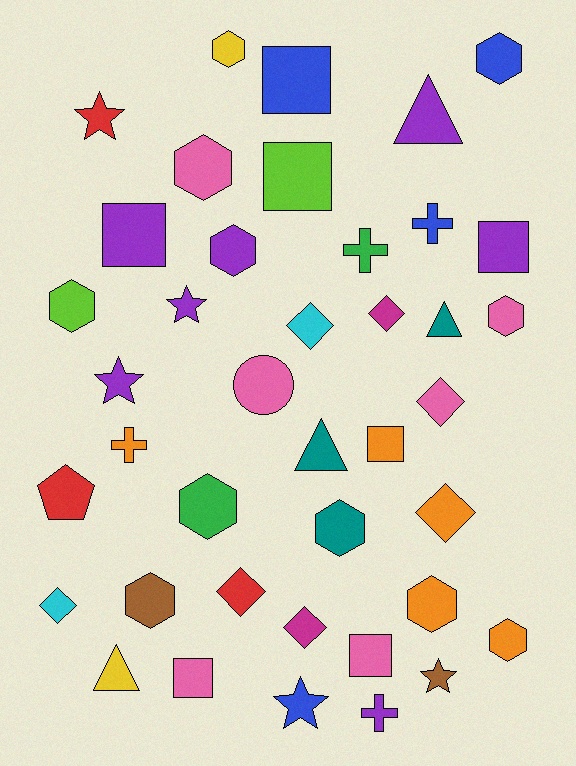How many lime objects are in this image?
There are 2 lime objects.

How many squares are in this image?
There are 7 squares.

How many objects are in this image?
There are 40 objects.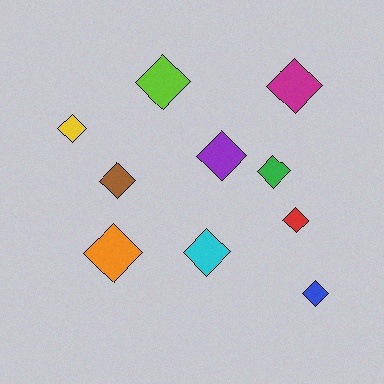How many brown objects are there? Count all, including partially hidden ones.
There is 1 brown object.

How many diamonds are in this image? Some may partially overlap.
There are 10 diamonds.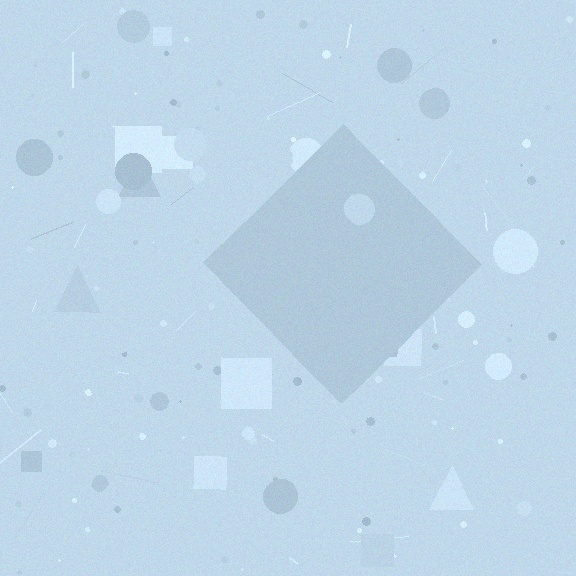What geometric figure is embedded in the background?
A diamond is embedded in the background.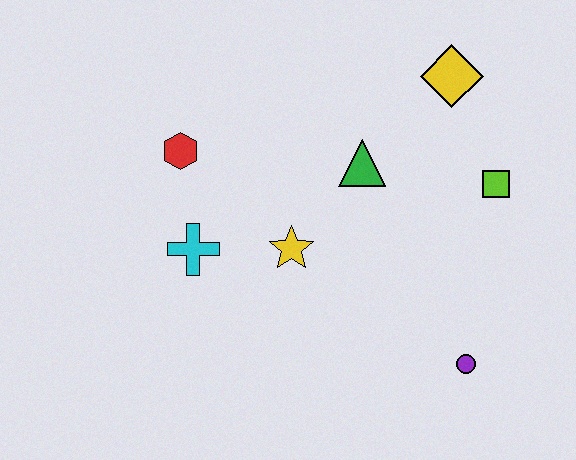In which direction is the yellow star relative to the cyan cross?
The yellow star is to the right of the cyan cross.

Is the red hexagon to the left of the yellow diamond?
Yes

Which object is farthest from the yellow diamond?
The cyan cross is farthest from the yellow diamond.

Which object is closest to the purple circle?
The lime square is closest to the purple circle.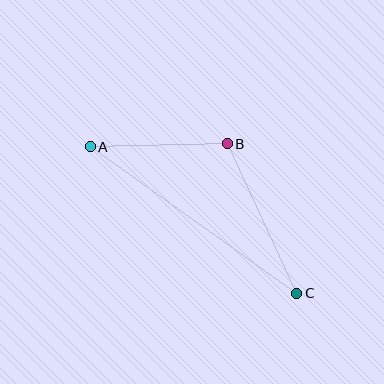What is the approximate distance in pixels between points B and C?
The distance between B and C is approximately 165 pixels.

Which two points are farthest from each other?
Points A and C are farthest from each other.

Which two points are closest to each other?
Points A and B are closest to each other.